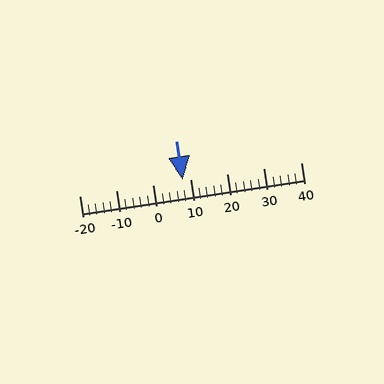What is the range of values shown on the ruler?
The ruler shows values from -20 to 40.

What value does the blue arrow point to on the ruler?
The blue arrow points to approximately 8.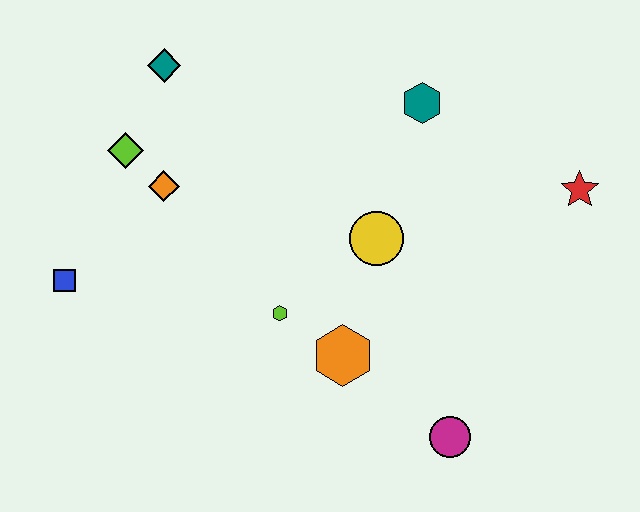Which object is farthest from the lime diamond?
The red star is farthest from the lime diamond.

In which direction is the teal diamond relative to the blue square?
The teal diamond is above the blue square.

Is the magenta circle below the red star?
Yes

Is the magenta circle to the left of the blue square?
No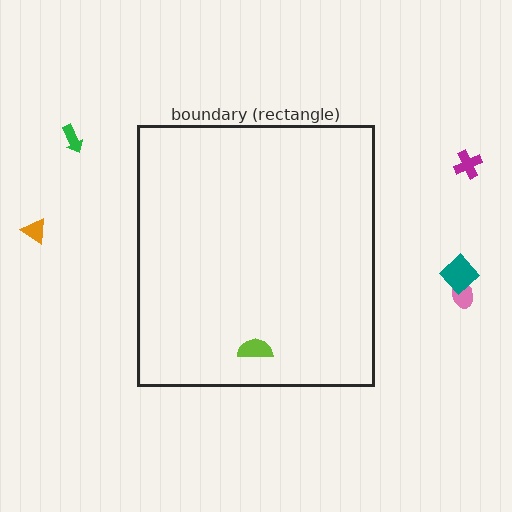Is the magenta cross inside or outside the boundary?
Outside.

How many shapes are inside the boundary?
1 inside, 5 outside.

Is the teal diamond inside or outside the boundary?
Outside.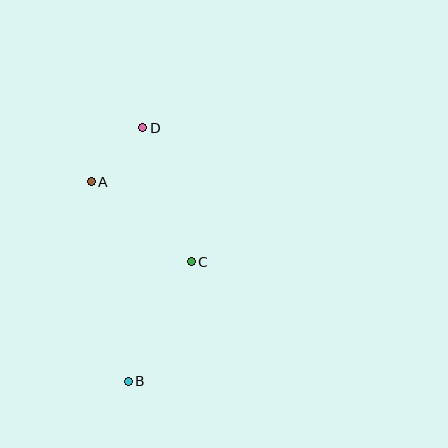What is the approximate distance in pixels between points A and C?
The distance between A and C is approximately 128 pixels.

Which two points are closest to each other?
Points A and D are closest to each other.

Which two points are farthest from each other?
Points B and D are farthest from each other.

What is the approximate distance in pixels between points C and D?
The distance between C and D is approximately 142 pixels.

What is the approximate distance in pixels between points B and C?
The distance between B and C is approximately 135 pixels.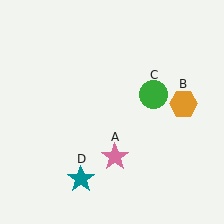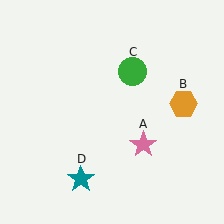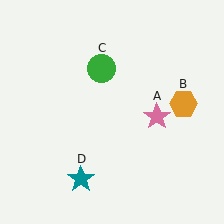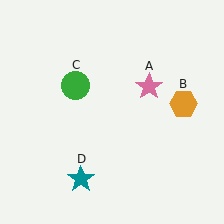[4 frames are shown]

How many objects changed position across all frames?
2 objects changed position: pink star (object A), green circle (object C).